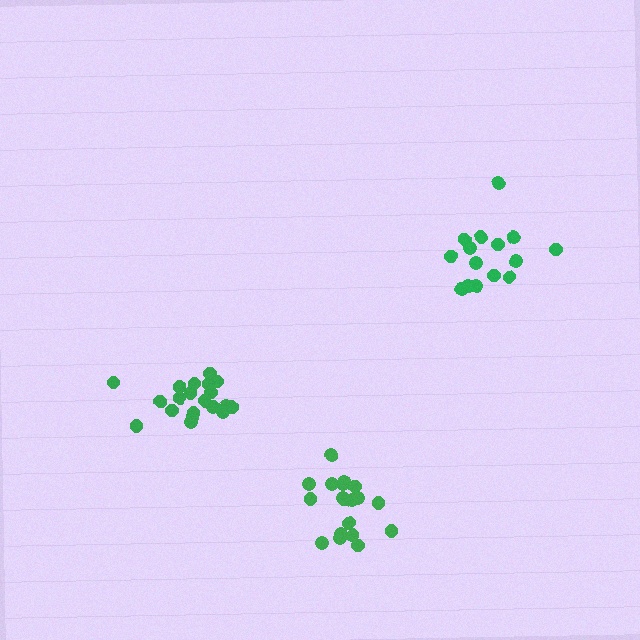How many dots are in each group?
Group 1: 15 dots, Group 2: 19 dots, Group 3: 21 dots (55 total).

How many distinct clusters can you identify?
There are 3 distinct clusters.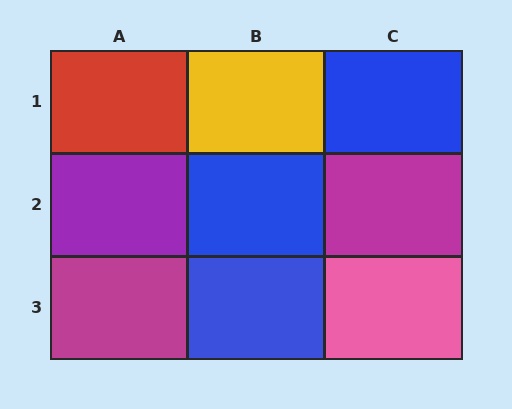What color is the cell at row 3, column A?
Magenta.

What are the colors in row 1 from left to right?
Red, yellow, blue.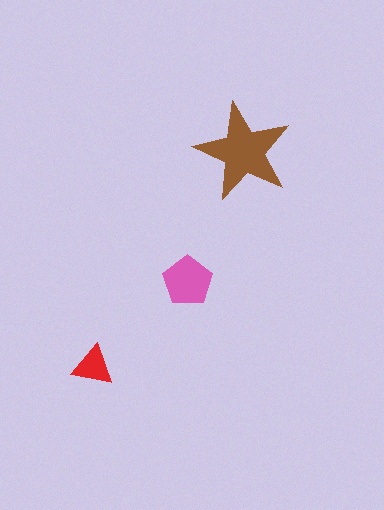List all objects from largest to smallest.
The brown star, the pink pentagon, the red triangle.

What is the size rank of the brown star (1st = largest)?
1st.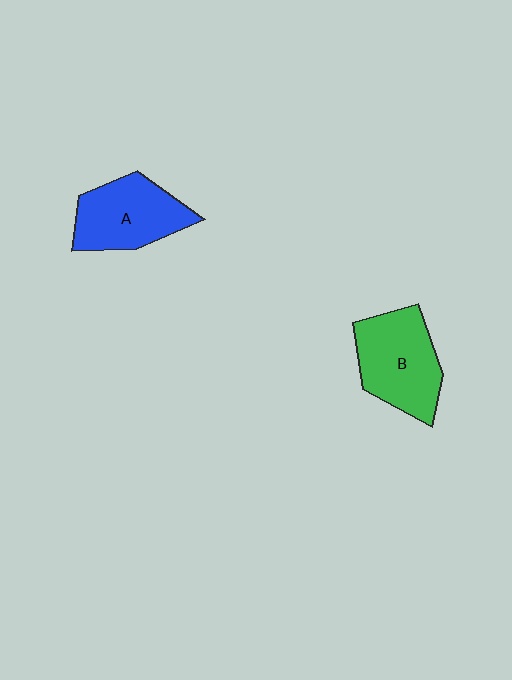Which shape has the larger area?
Shape B (green).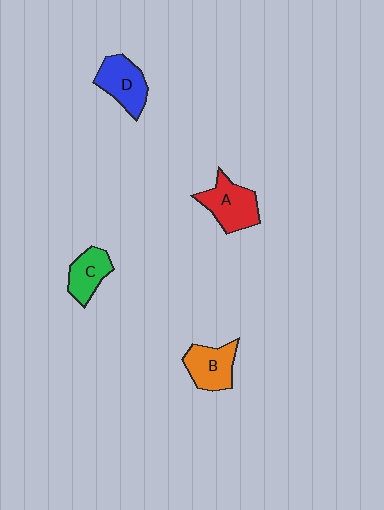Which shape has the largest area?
Shape A (red).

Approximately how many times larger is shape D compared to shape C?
Approximately 1.2 times.